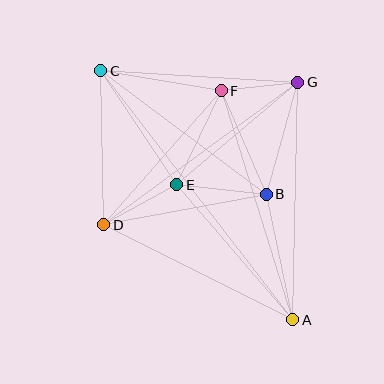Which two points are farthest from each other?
Points A and C are farthest from each other.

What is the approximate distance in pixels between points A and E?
The distance between A and E is approximately 178 pixels.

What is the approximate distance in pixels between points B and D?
The distance between B and D is approximately 166 pixels.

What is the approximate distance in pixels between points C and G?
The distance between C and G is approximately 197 pixels.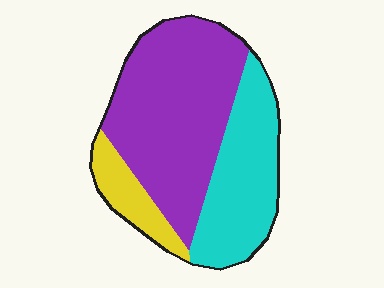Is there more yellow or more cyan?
Cyan.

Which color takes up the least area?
Yellow, at roughly 10%.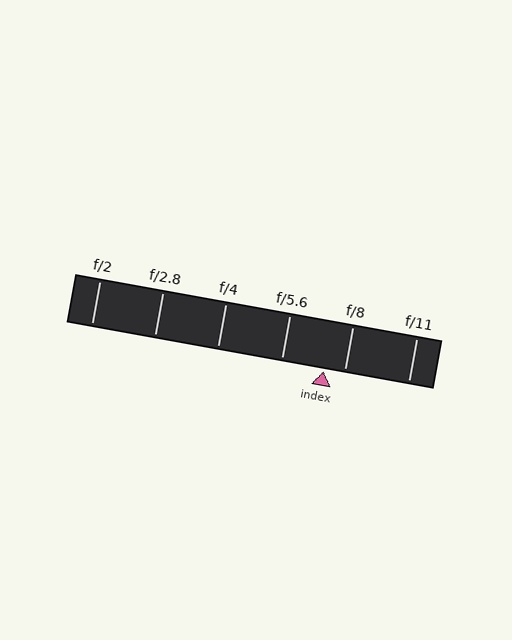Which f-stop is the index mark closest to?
The index mark is closest to f/8.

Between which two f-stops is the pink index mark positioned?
The index mark is between f/5.6 and f/8.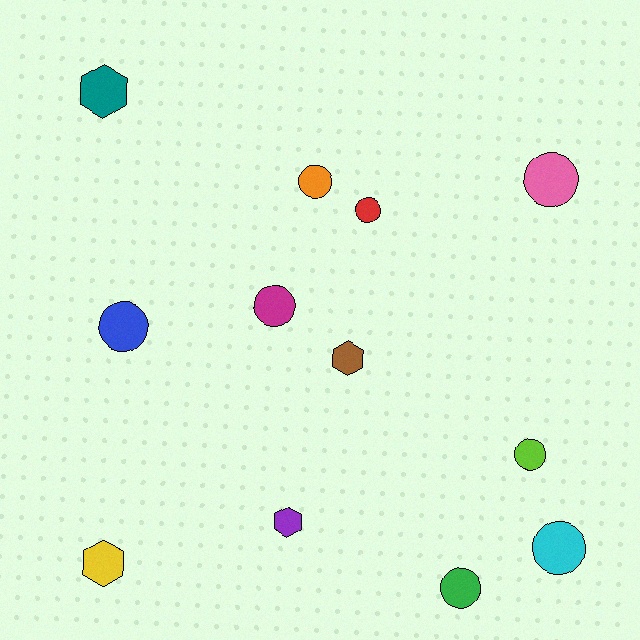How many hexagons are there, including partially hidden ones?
There are 4 hexagons.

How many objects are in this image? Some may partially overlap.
There are 12 objects.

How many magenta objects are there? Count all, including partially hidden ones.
There is 1 magenta object.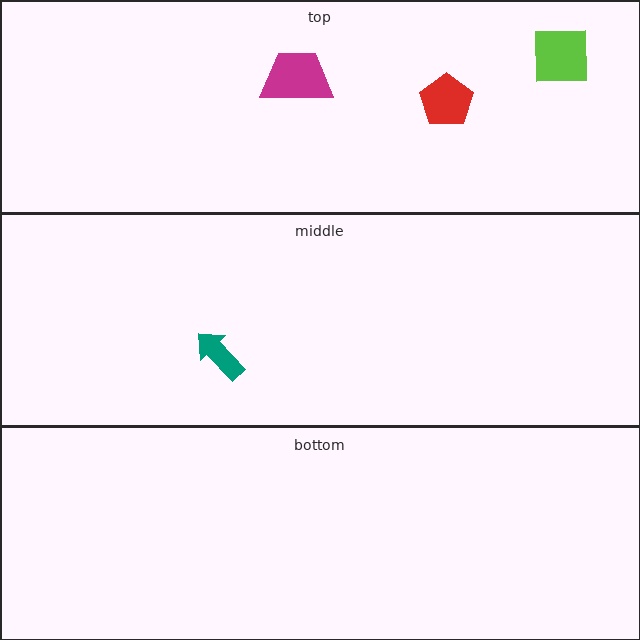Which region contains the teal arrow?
The middle region.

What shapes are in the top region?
The red pentagon, the lime square, the magenta trapezoid.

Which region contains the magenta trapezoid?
The top region.